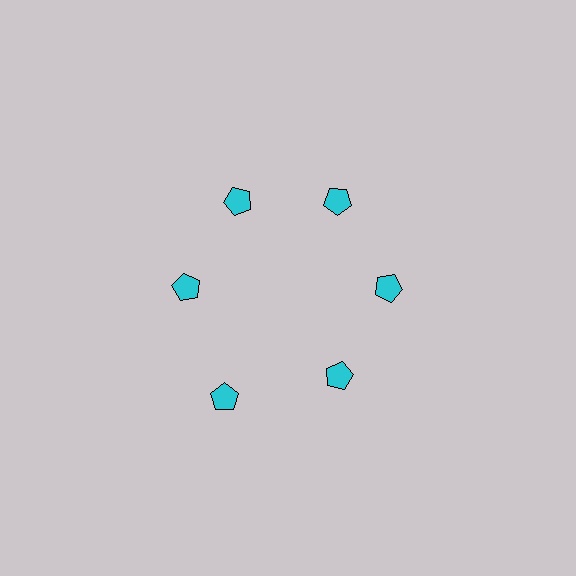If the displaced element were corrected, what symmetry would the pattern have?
It would have 6-fold rotational symmetry — the pattern would map onto itself every 60 degrees.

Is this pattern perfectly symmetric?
No. The 6 cyan pentagons are arranged in a ring, but one element near the 7 o'clock position is pushed outward from the center, breaking the 6-fold rotational symmetry.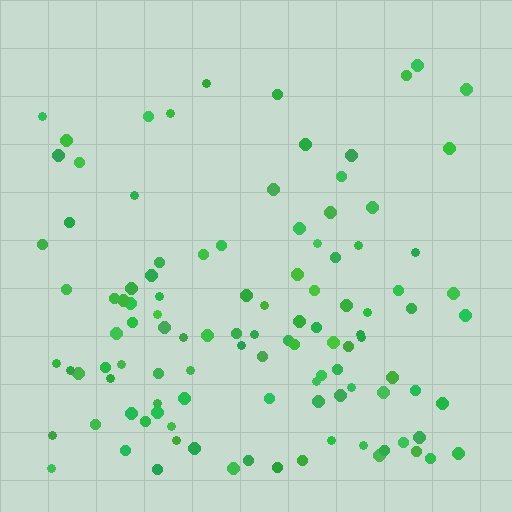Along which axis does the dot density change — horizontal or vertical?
Vertical.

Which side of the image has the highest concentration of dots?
The bottom.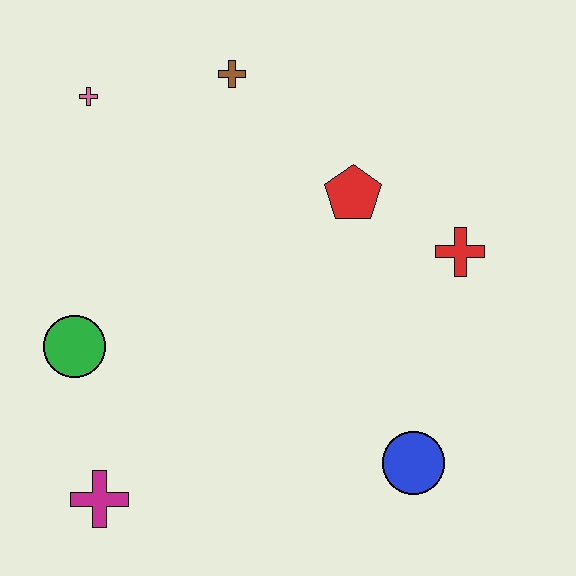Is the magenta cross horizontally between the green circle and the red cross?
Yes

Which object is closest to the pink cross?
The brown cross is closest to the pink cross.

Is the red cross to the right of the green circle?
Yes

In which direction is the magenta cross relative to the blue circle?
The magenta cross is to the left of the blue circle.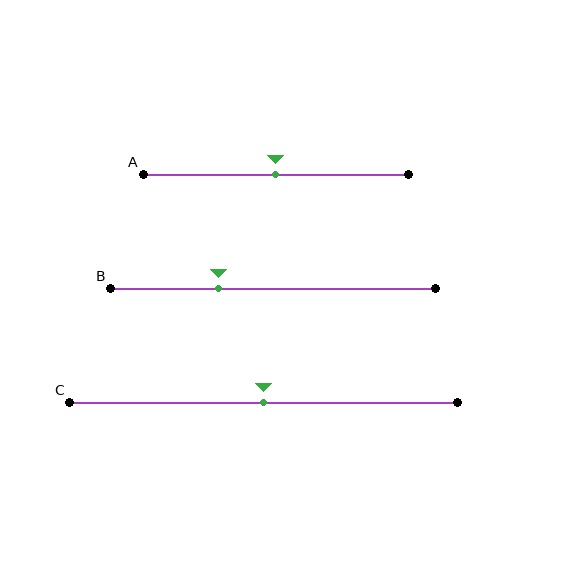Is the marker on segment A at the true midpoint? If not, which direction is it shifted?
Yes, the marker on segment A is at the true midpoint.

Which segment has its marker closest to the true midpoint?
Segment A has its marker closest to the true midpoint.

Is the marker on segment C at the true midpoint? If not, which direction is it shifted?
Yes, the marker on segment C is at the true midpoint.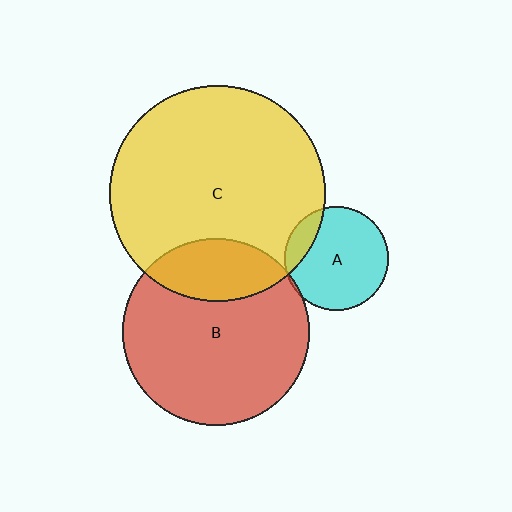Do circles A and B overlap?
Yes.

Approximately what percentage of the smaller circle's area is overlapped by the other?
Approximately 5%.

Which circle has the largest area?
Circle C (yellow).